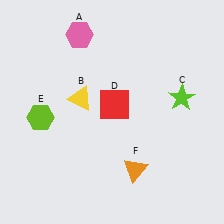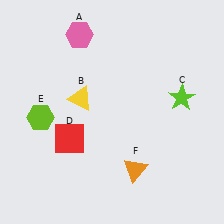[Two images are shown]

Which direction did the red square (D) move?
The red square (D) moved left.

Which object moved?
The red square (D) moved left.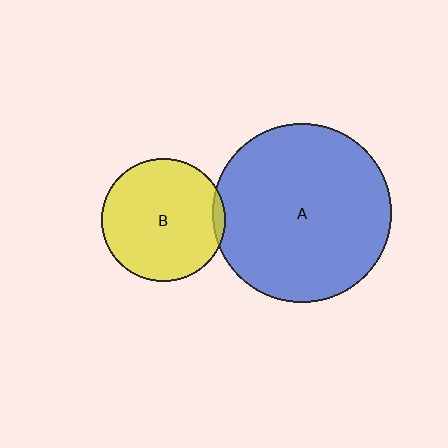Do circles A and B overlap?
Yes.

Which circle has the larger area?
Circle A (blue).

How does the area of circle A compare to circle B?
Approximately 2.1 times.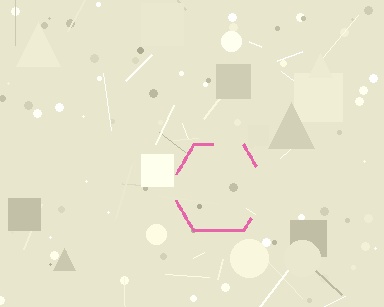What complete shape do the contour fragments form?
The contour fragments form a hexagon.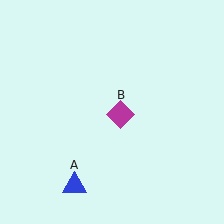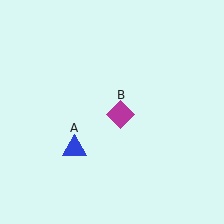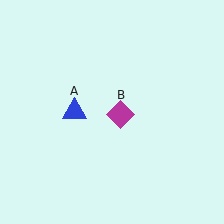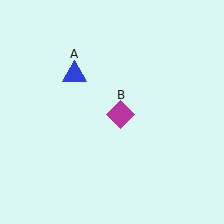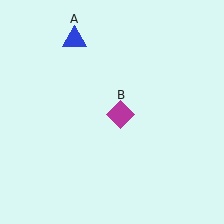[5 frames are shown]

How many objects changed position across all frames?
1 object changed position: blue triangle (object A).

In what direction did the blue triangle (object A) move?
The blue triangle (object A) moved up.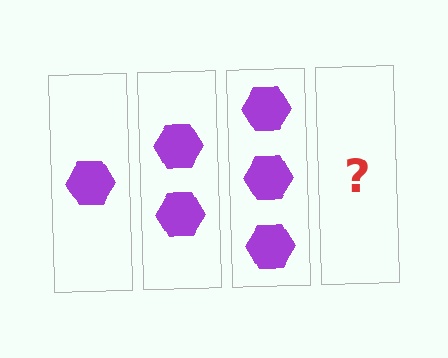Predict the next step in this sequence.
The next step is 4 hexagons.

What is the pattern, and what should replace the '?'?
The pattern is that each step adds one more hexagon. The '?' should be 4 hexagons.